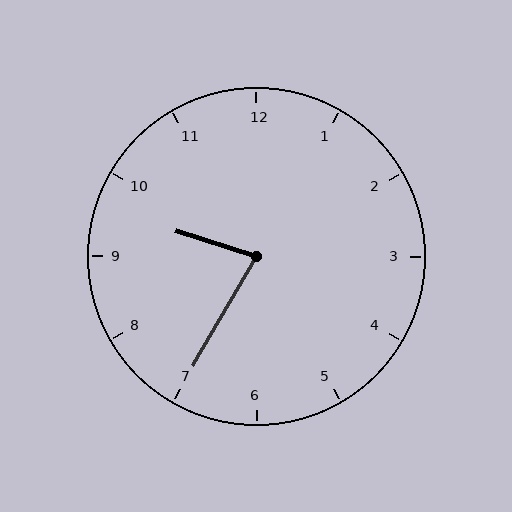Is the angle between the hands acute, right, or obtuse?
It is acute.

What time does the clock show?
9:35.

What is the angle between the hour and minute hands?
Approximately 78 degrees.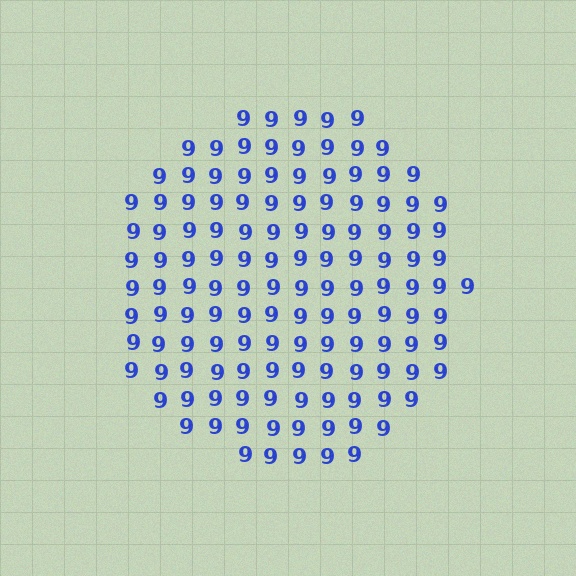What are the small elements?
The small elements are digit 9's.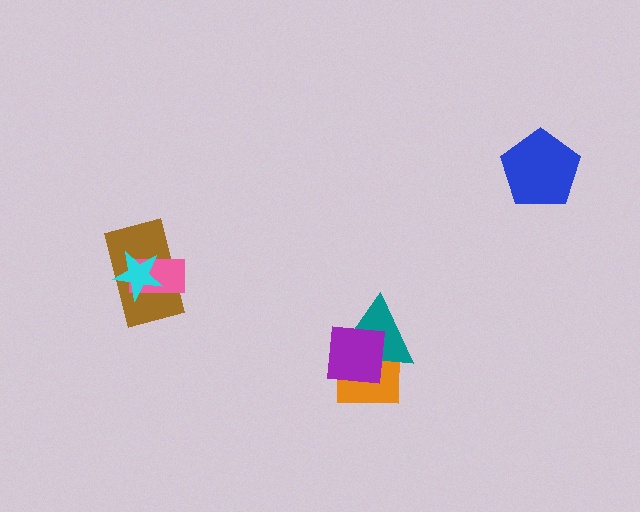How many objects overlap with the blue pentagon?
0 objects overlap with the blue pentagon.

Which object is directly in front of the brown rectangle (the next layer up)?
The pink rectangle is directly in front of the brown rectangle.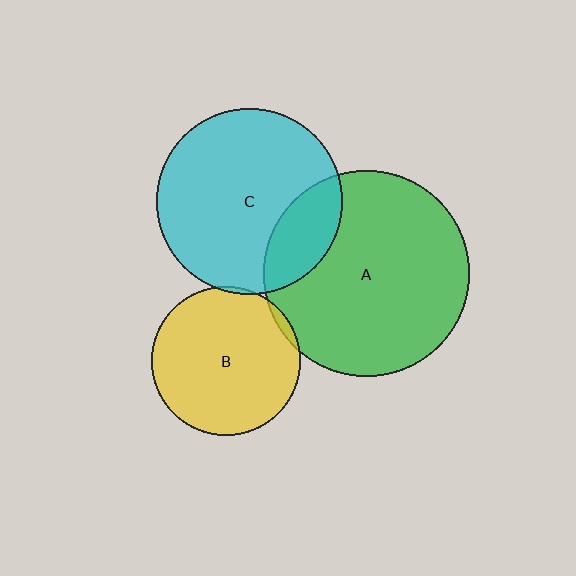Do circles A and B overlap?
Yes.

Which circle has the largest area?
Circle A (green).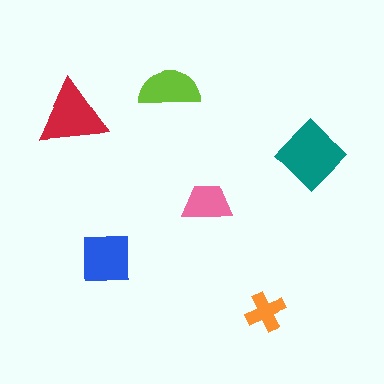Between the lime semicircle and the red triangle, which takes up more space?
The red triangle.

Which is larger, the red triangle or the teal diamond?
The teal diamond.